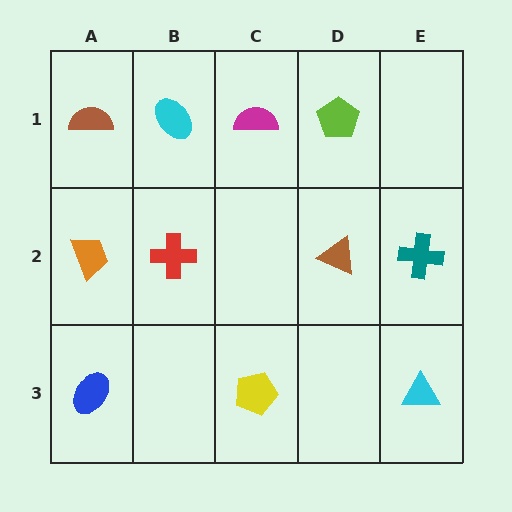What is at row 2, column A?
An orange trapezoid.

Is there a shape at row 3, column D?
No, that cell is empty.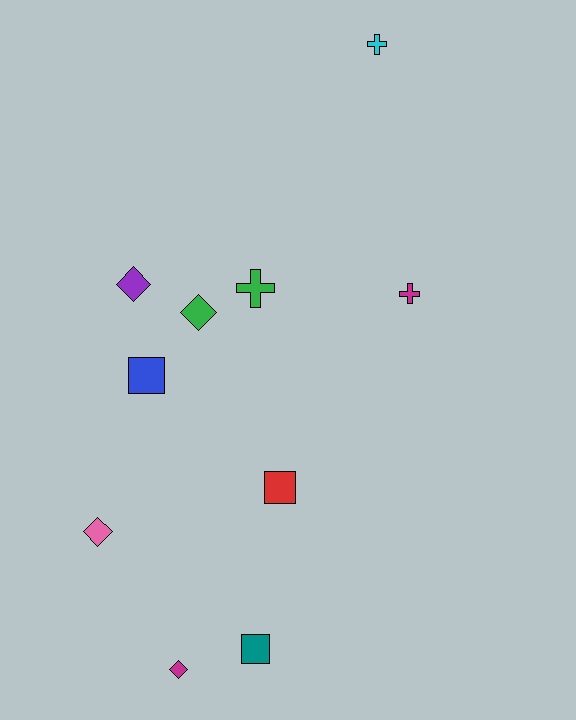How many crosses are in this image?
There are 3 crosses.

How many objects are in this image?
There are 10 objects.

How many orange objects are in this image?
There are no orange objects.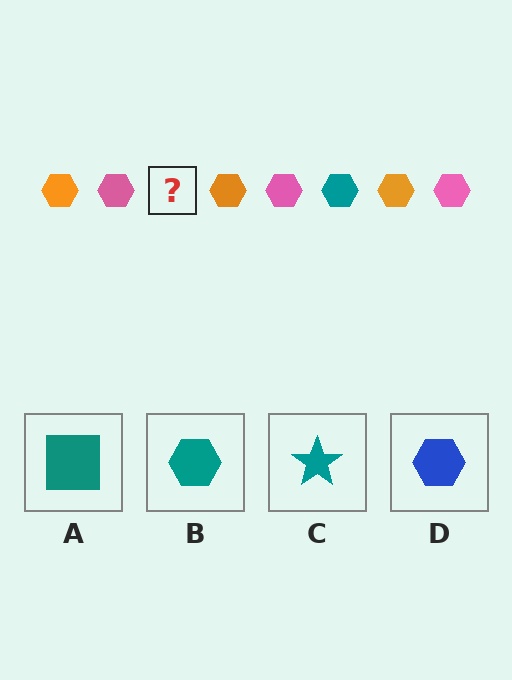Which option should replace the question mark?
Option B.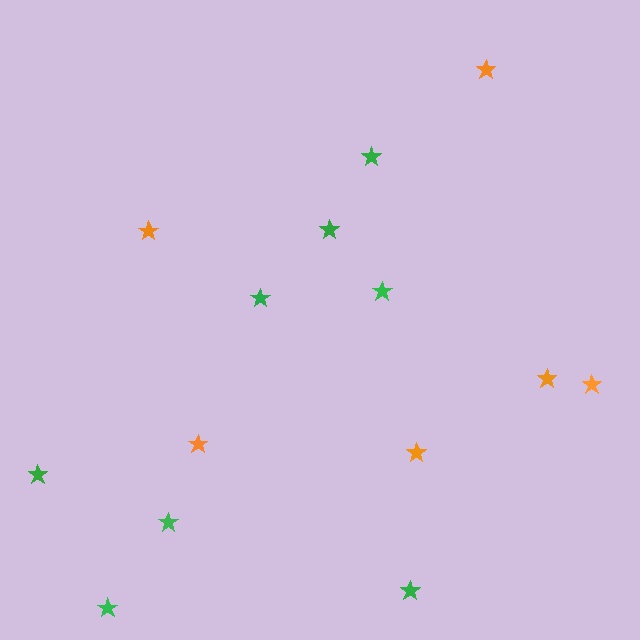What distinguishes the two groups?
There are 2 groups: one group of orange stars (6) and one group of green stars (8).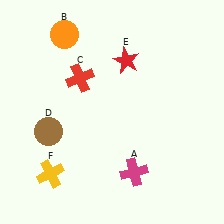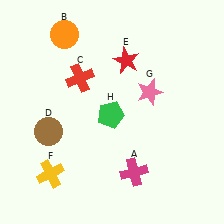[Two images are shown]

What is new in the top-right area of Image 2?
A pink star (G) was added in the top-right area of Image 2.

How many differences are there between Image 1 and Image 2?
There are 2 differences between the two images.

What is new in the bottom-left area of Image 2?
A green pentagon (H) was added in the bottom-left area of Image 2.